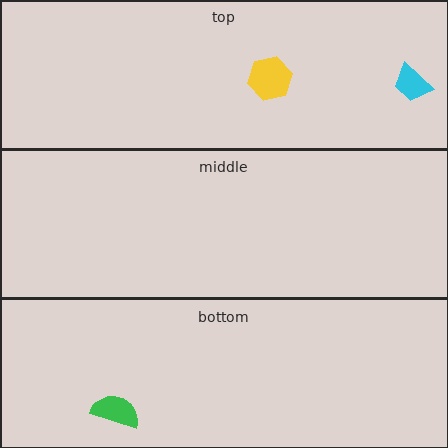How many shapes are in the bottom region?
1.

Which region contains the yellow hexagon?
The top region.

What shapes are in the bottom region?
The green semicircle.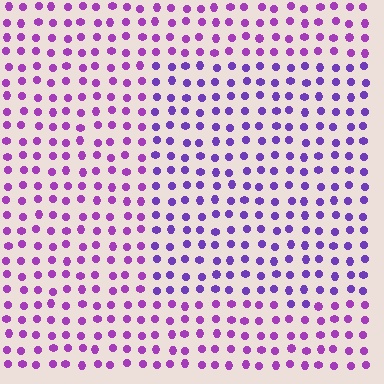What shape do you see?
I see a rectangle.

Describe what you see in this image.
The image is filled with small purple elements in a uniform arrangement. A rectangle-shaped region is visible where the elements are tinted to a slightly different hue, forming a subtle color boundary.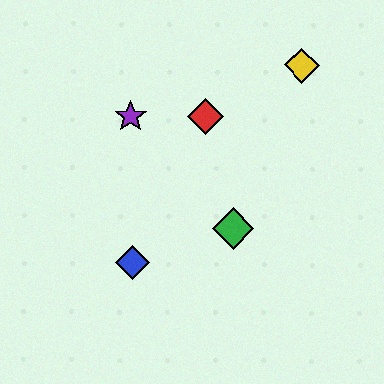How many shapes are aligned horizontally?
2 shapes (the red diamond, the purple star) are aligned horizontally.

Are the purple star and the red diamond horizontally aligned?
Yes, both are at y≈116.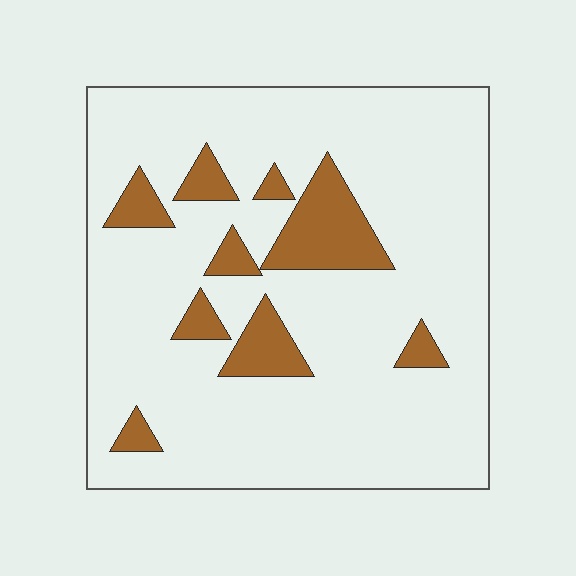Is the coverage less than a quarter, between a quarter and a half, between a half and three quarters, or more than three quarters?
Less than a quarter.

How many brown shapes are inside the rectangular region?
9.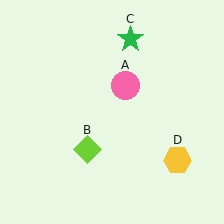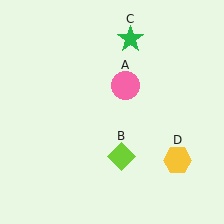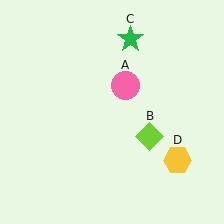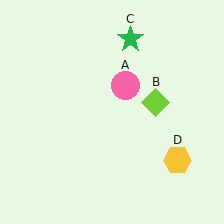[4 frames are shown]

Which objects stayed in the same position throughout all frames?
Pink circle (object A) and green star (object C) and yellow hexagon (object D) remained stationary.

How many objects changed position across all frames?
1 object changed position: lime diamond (object B).